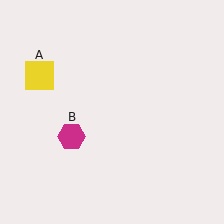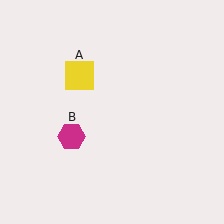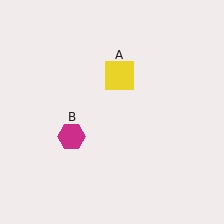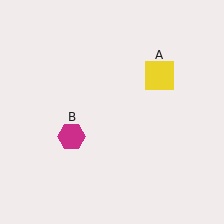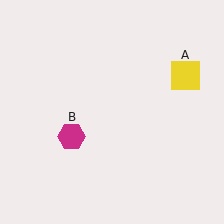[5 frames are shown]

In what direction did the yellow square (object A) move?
The yellow square (object A) moved right.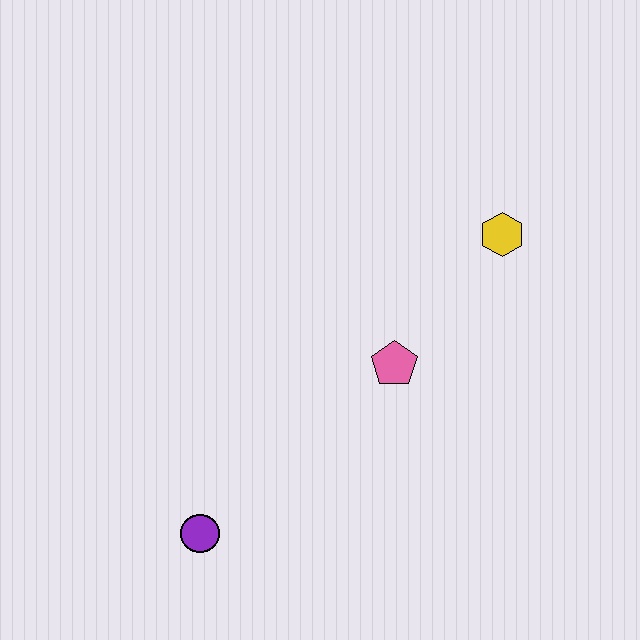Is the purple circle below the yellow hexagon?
Yes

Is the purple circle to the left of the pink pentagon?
Yes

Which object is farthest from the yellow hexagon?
The purple circle is farthest from the yellow hexagon.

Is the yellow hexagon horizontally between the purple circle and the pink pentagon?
No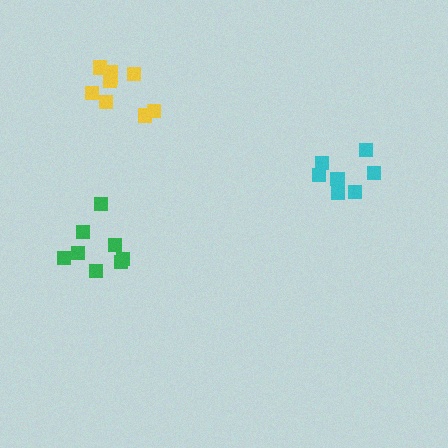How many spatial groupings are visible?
There are 3 spatial groupings.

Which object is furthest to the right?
The cyan cluster is rightmost.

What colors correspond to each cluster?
The clusters are colored: green, cyan, yellow.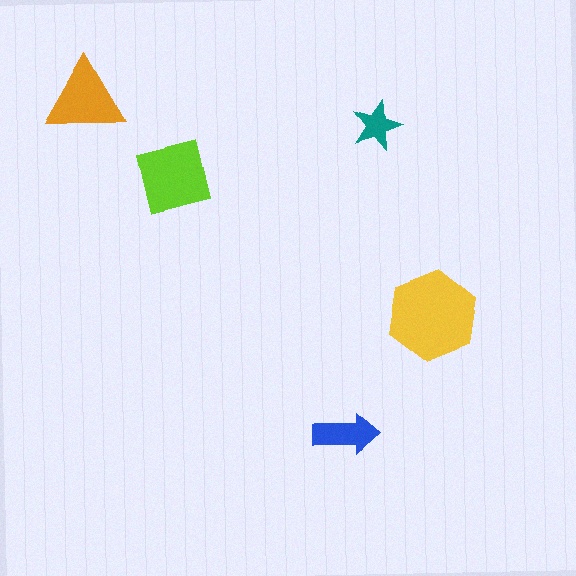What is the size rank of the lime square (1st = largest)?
2nd.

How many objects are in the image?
There are 5 objects in the image.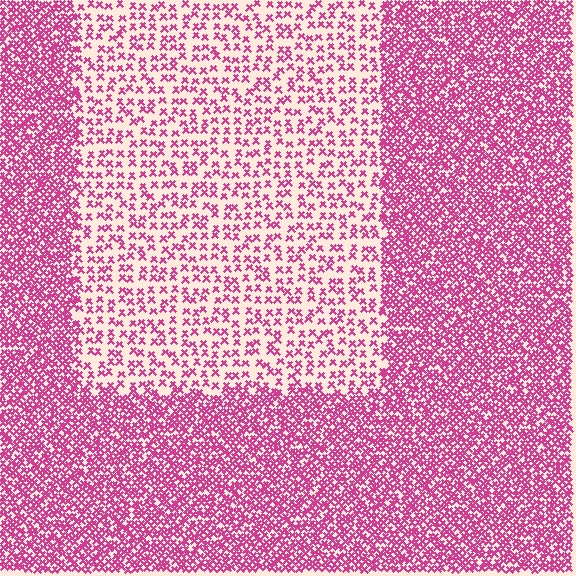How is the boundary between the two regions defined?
The boundary is defined by a change in element density (approximately 2.6x ratio). All elements are the same color, size, and shape.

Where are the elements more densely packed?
The elements are more densely packed outside the rectangle boundary.